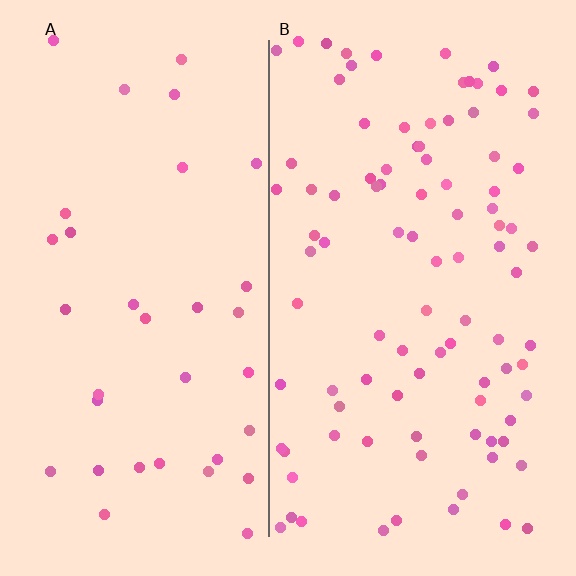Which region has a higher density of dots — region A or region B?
B (the right).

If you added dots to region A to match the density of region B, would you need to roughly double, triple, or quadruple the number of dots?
Approximately triple.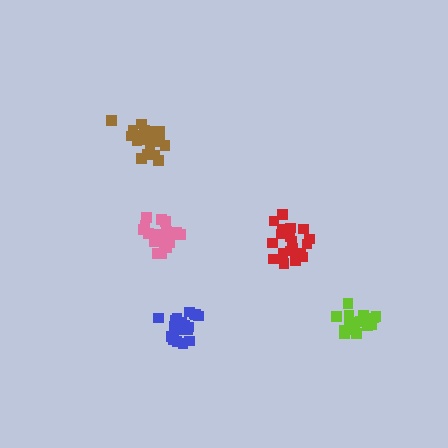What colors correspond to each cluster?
The clusters are colored: pink, blue, red, lime, brown.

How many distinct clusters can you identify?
There are 5 distinct clusters.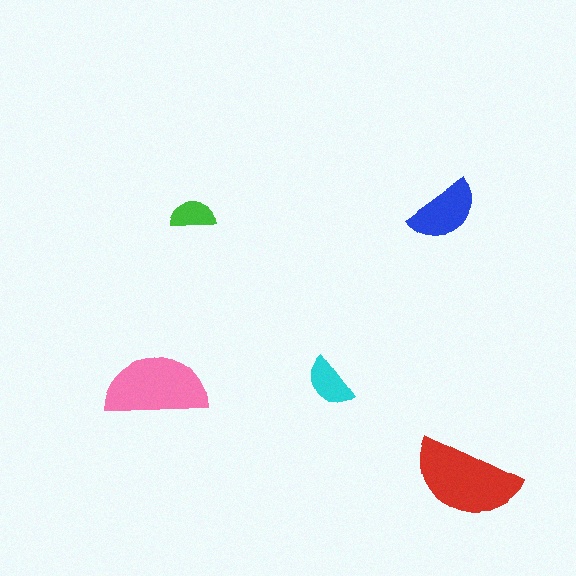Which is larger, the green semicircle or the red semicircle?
The red one.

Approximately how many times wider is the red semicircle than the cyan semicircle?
About 2 times wider.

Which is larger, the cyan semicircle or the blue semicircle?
The blue one.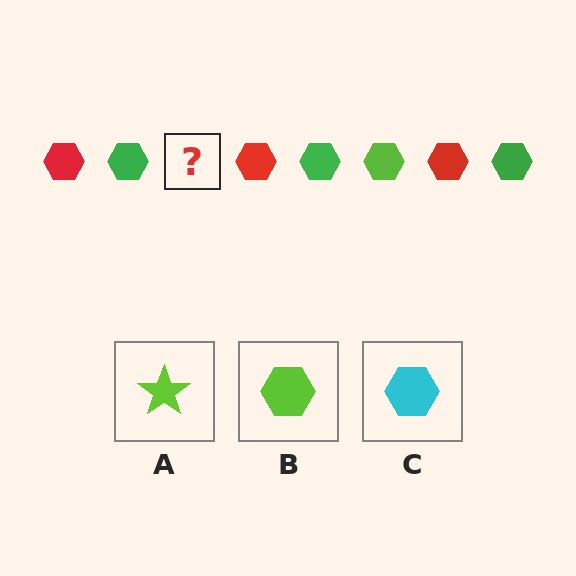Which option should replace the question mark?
Option B.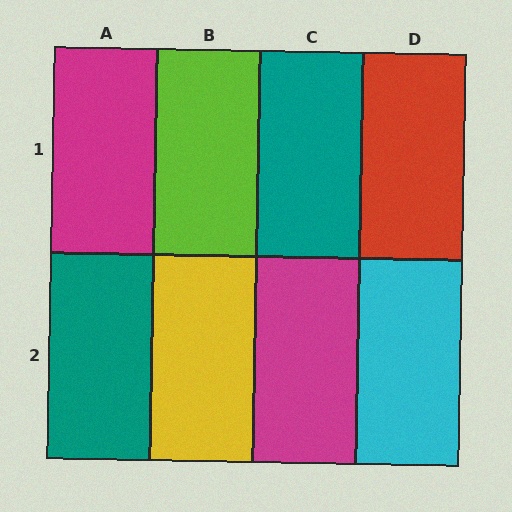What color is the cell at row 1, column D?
Red.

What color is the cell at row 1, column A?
Magenta.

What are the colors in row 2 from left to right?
Teal, yellow, magenta, cyan.